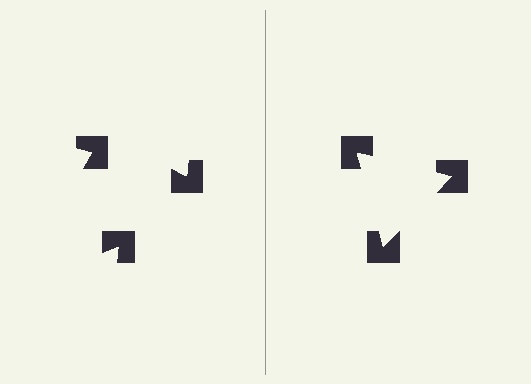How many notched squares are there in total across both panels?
6 — 3 on each side.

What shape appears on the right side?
An illusory triangle.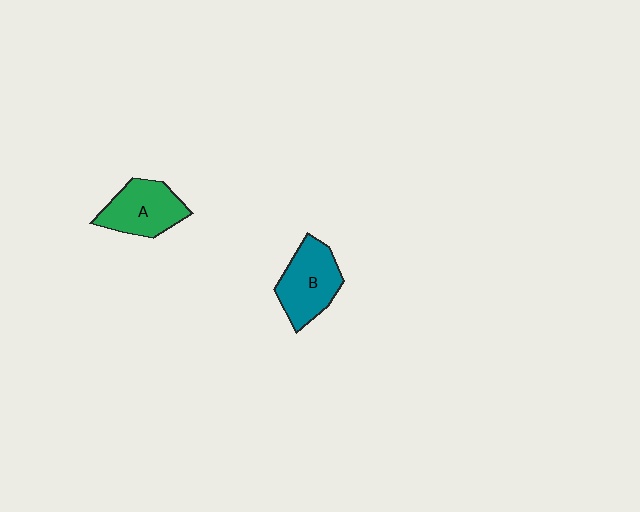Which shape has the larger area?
Shape B (teal).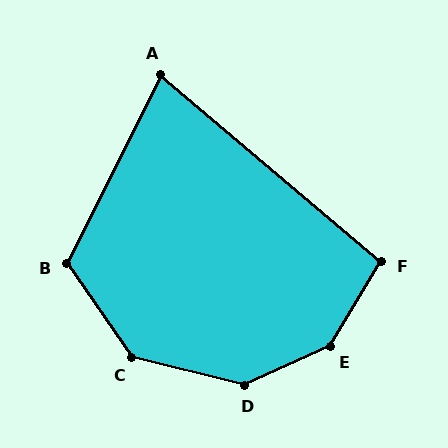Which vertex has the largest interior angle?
E, at approximately 145 degrees.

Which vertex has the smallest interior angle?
A, at approximately 76 degrees.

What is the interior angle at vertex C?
Approximately 139 degrees (obtuse).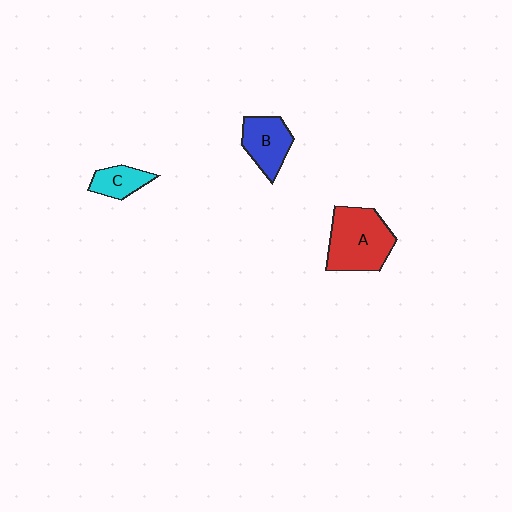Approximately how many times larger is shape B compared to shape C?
Approximately 1.5 times.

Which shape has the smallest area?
Shape C (cyan).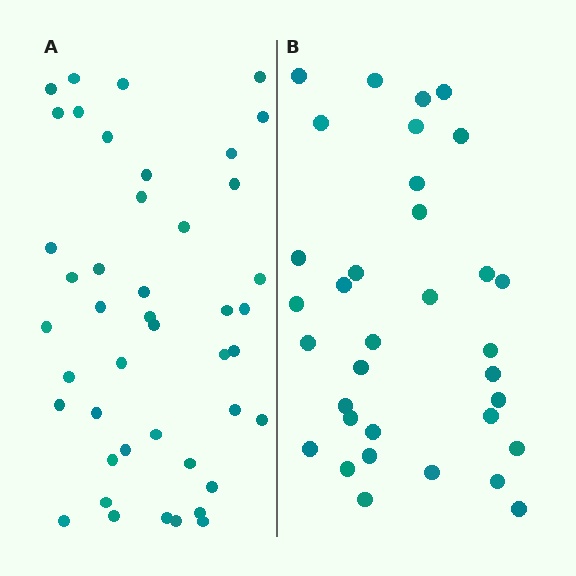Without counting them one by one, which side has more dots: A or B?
Region A (the left region) has more dots.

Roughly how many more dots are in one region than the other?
Region A has roughly 10 or so more dots than region B.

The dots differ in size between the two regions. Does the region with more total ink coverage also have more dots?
No. Region B has more total ink coverage because its dots are larger, but region A actually contains more individual dots. Total area can be misleading — the number of items is what matters here.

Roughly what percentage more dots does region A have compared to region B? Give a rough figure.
About 30% more.